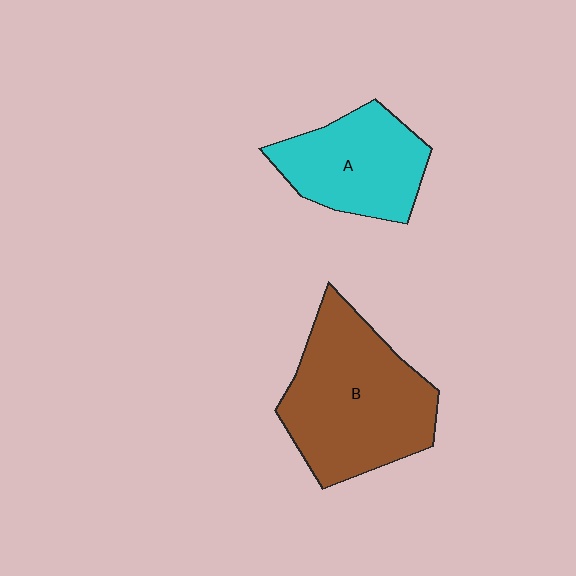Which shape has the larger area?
Shape B (brown).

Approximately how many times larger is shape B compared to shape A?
Approximately 1.5 times.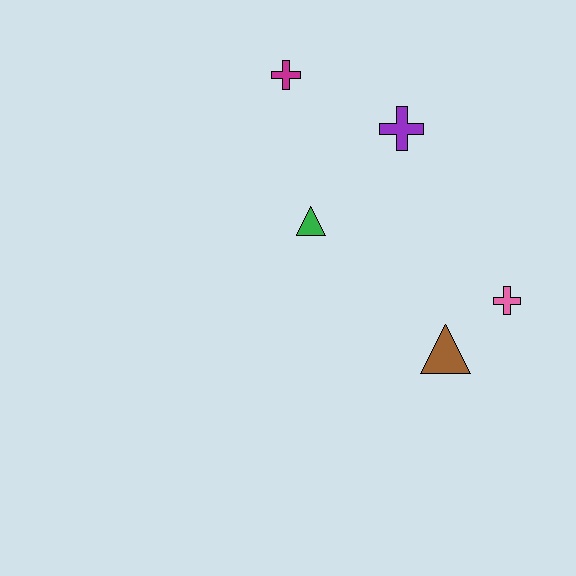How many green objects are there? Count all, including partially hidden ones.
There is 1 green object.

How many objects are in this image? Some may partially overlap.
There are 5 objects.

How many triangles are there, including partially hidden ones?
There are 2 triangles.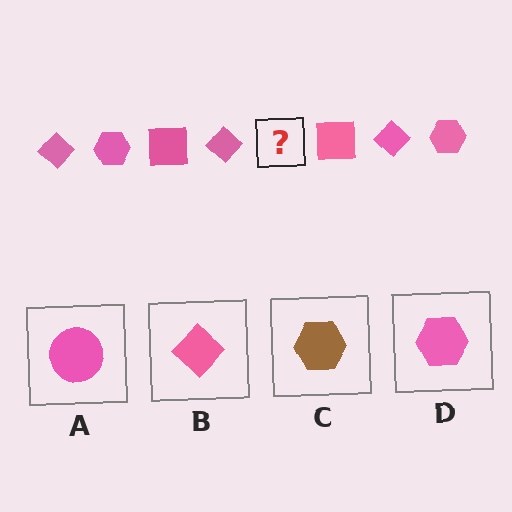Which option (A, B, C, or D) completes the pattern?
D.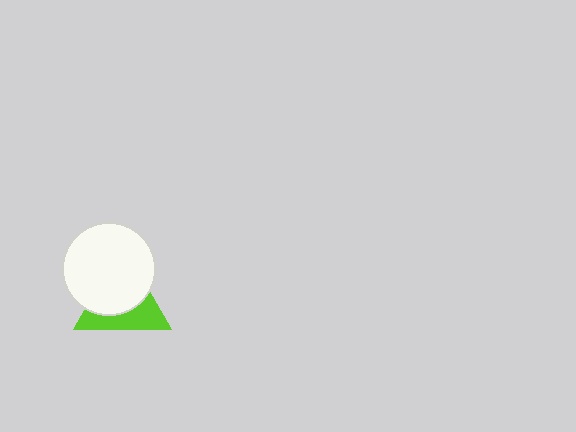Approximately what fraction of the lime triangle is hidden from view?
Roughly 58% of the lime triangle is hidden behind the white circle.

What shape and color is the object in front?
The object in front is a white circle.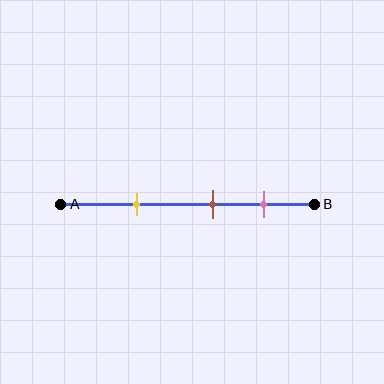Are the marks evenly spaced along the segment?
Yes, the marks are approximately evenly spaced.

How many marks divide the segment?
There are 3 marks dividing the segment.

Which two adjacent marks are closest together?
The brown and pink marks are the closest adjacent pair.